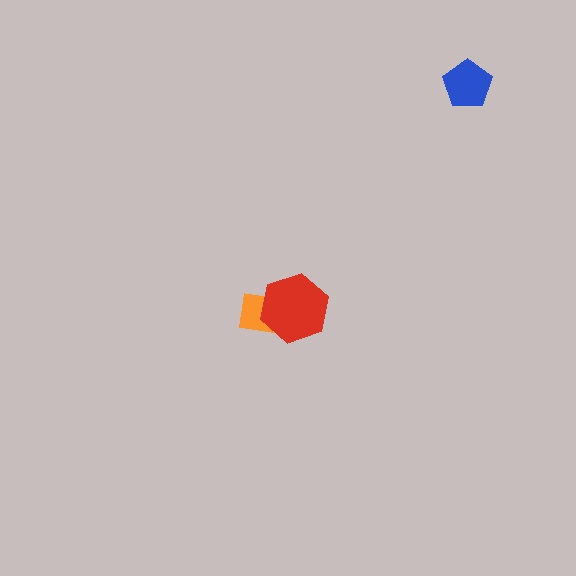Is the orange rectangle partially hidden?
Yes, it is partially covered by another shape.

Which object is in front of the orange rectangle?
The red hexagon is in front of the orange rectangle.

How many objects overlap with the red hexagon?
1 object overlaps with the red hexagon.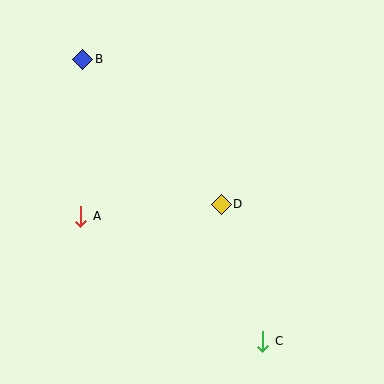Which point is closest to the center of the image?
Point D at (221, 204) is closest to the center.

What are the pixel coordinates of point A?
Point A is at (81, 216).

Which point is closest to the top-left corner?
Point B is closest to the top-left corner.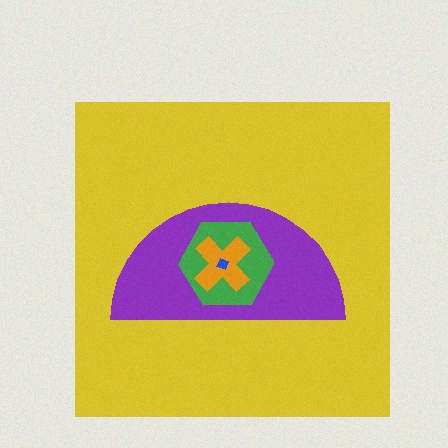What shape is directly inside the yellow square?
The purple semicircle.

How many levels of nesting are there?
5.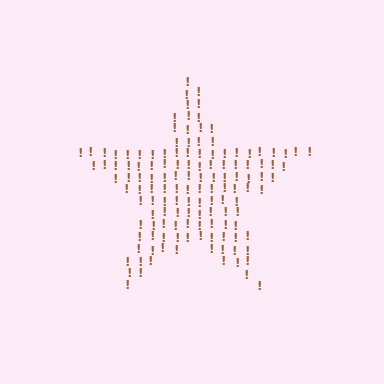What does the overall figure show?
The overall figure shows a star.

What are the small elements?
The small elements are exclamation marks.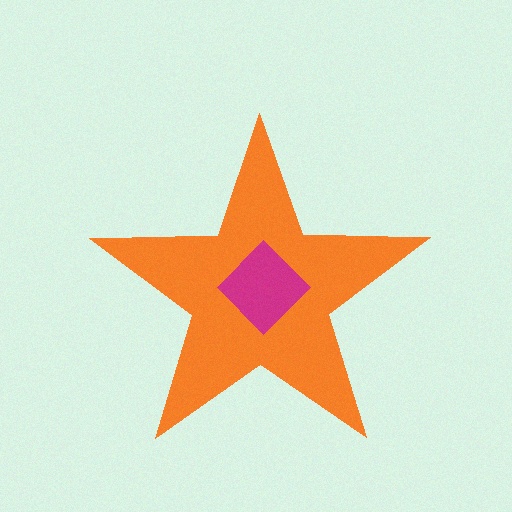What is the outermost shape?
The orange star.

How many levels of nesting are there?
2.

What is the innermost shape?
The magenta diamond.